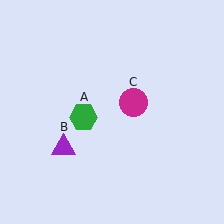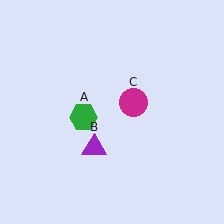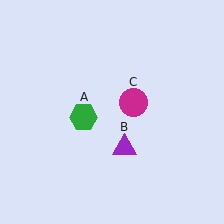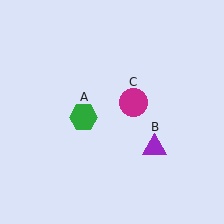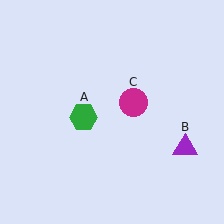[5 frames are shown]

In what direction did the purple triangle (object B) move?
The purple triangle (object B) moved right.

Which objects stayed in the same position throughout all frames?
Green hexagon (object A) and magenta circle (object C) remained stationary.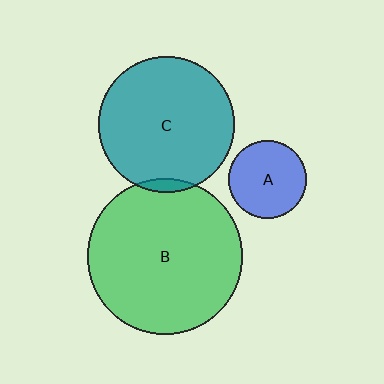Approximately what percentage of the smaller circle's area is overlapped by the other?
Approximately 5%.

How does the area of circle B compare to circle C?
Approximately 1.3 times.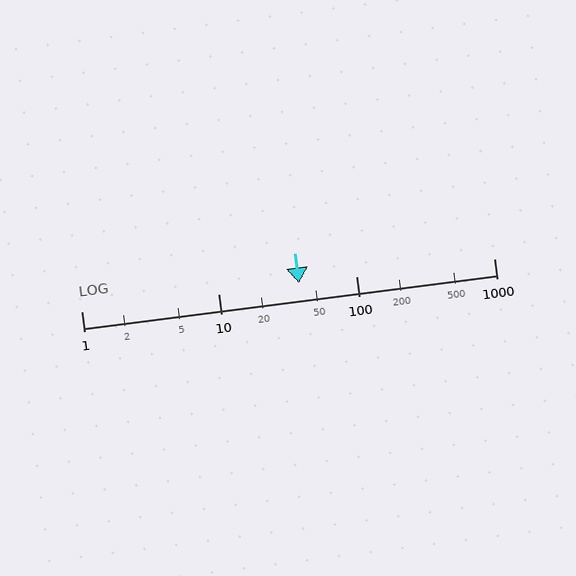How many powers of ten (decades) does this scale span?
The scale spans 3 decades, from 1 to 1000.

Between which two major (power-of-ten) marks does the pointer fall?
The pointer is between 10 and 100.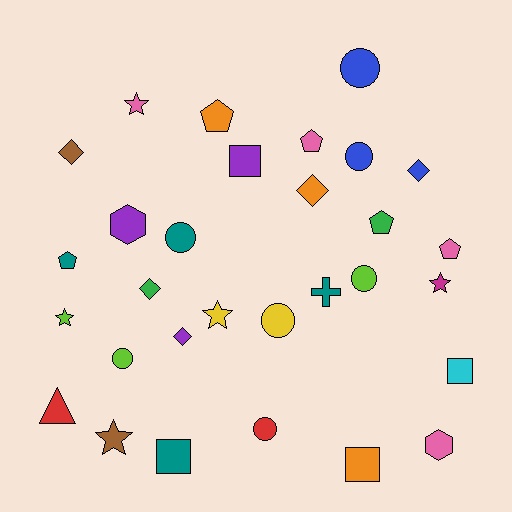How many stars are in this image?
There are 5 stars.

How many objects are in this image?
There are 30 objects.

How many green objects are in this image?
There are 2 green objects.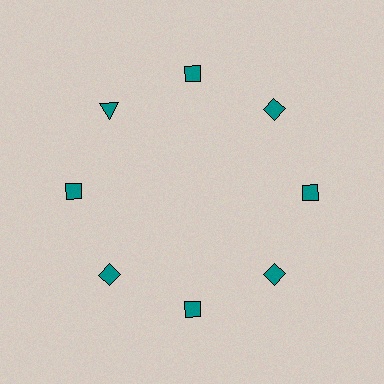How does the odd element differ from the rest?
It has a different shape: triangle instead of diamond.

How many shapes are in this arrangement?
There are 8 shapes arranged in a ring pattern.